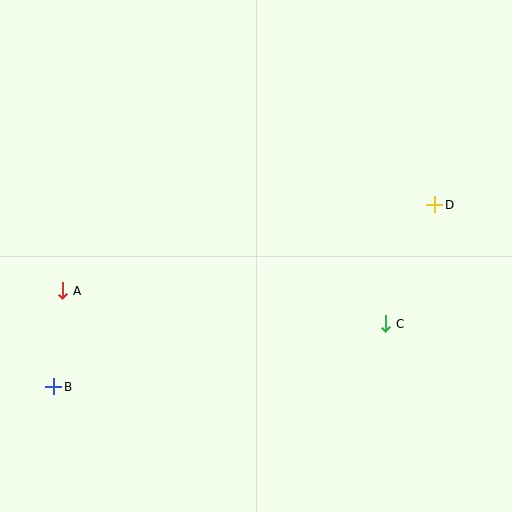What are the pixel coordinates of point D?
Point D is at (435, 205).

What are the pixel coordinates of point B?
Point B is at (54, 387).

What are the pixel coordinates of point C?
Point C is at (386, 324).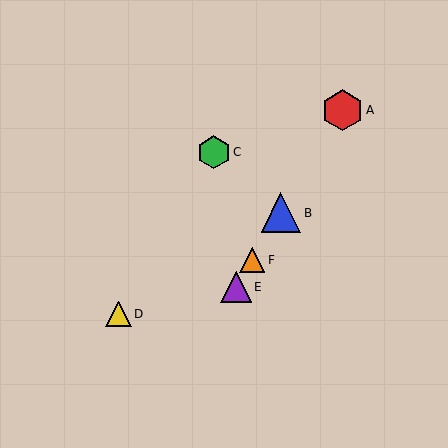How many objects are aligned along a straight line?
4 objects (A, B, E, F) are aligned along a straight line.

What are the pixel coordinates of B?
Object B is at (281, 213).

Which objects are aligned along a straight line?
Objects A, B, E, F are aligned along a straight line.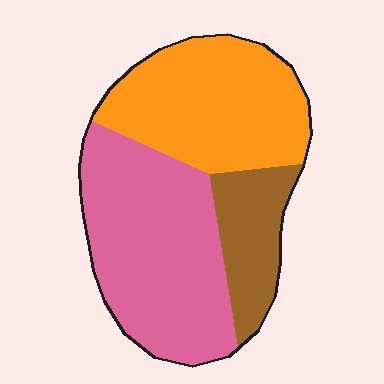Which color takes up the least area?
Brown, at roughly 15%.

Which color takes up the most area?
Pink, at roughly 45%.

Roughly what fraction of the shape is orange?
Orange covers around 35% of the shape.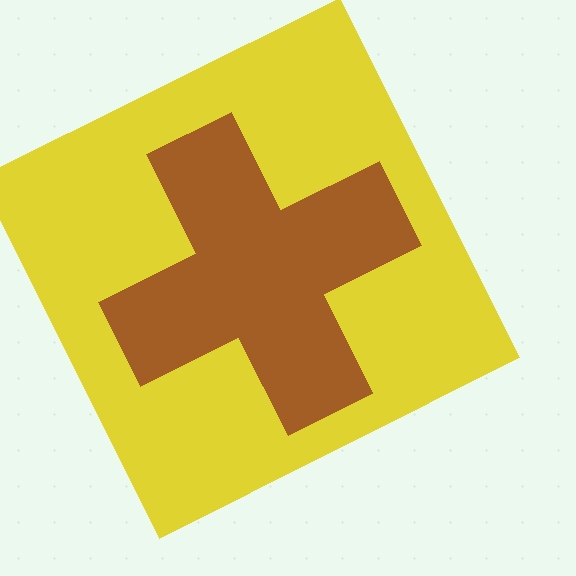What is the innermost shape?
The brown cross.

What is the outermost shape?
The yellow square.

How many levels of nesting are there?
2.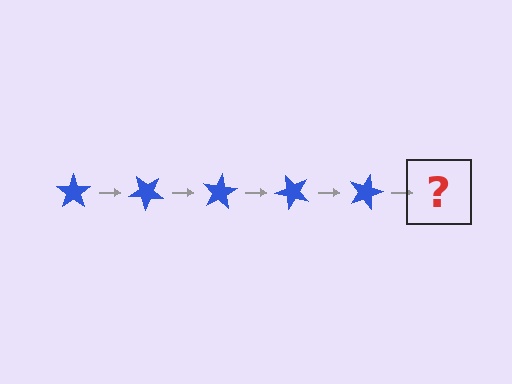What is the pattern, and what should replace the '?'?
The pattern is that the star rotates 40 degrees each step. The '?' should be a blue star rotated 200 degrees.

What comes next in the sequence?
The next element should be a blue star rotated 200 degrees.